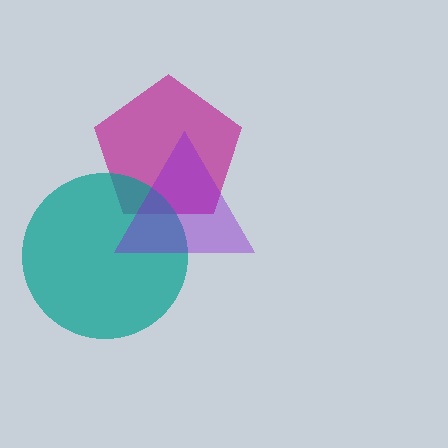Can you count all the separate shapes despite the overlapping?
Yes, there are 3 separate shapes.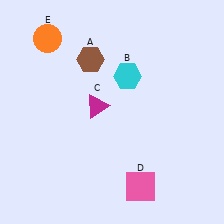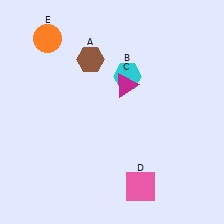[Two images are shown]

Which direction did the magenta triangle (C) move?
The magenta triangle (C) moved right.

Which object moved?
The magenta triangle (C) moved right.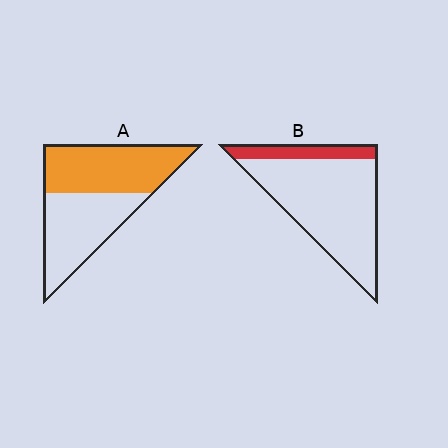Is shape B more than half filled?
No.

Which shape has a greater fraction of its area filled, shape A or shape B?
Shape A.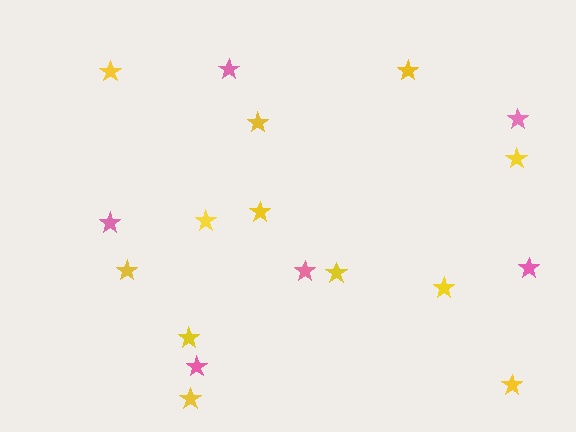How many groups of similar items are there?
There are 2 groups: one group of pink stars (6) and one group of yellow stars (12).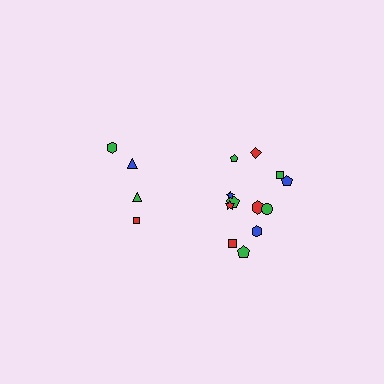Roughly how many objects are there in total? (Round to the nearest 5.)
Roughly 15 objects in total.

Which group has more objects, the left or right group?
The right group.